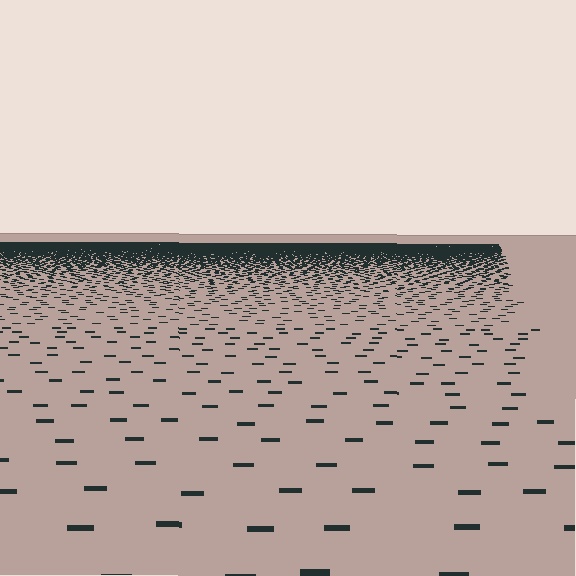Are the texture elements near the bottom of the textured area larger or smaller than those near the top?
Larger. Near the bottom, elements are closer to the viewer and appear at a bigger on-screen size.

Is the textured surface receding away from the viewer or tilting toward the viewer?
The surface is receding away from the viewer. Texture elements get smaller and denser toward the top.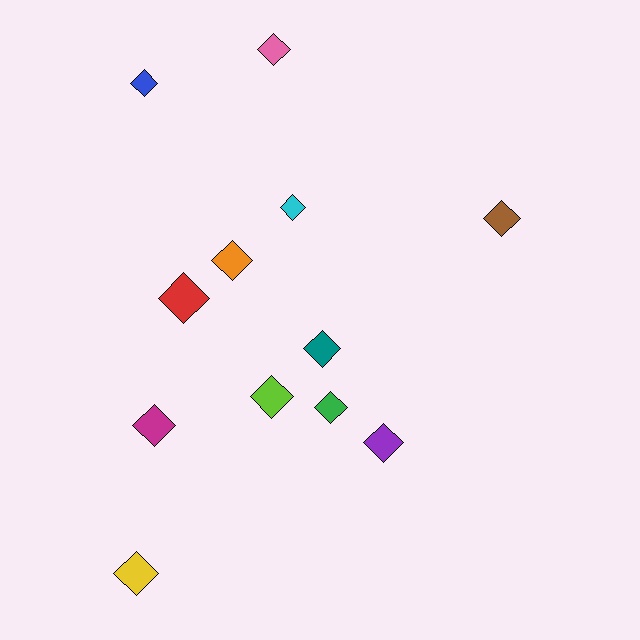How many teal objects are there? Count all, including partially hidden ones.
There is 1 teal object.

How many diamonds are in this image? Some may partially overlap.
There are 12 diamonds.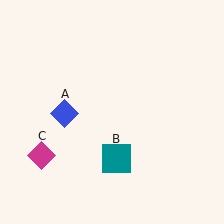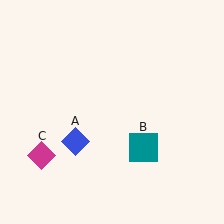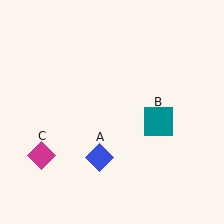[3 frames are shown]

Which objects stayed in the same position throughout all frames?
Magenta diamond (object C) remained stationary.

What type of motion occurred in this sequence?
The blue diamond (object A), teal square (object B) rotated counterclockwise around the center of the scene.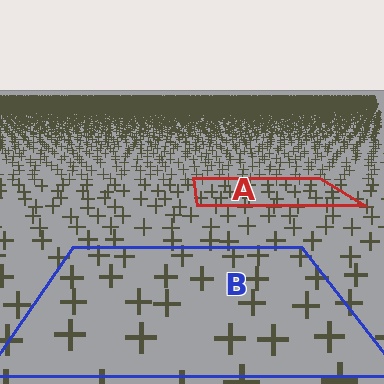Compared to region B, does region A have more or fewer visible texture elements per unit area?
Region A has more texture elements per unit area — they are packed more densely because it is farther away.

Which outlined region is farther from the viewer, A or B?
Region A is farther from the viewer — the texture elements inside it appear smaller and more densely packed.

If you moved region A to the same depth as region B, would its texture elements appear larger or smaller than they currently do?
They would appear larger. At a closer depth, the same texture elements are projected at a bigger on-screen size.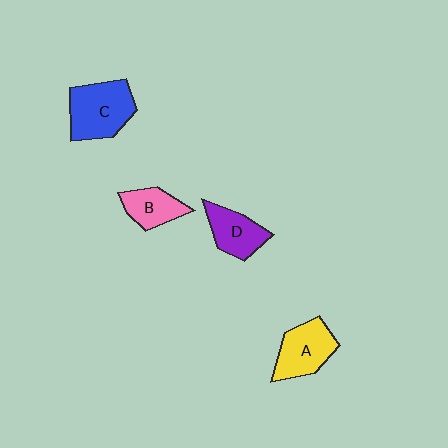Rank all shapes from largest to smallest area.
From largest to smallest: C (blue), A (yellow), D (purple), B (pink).